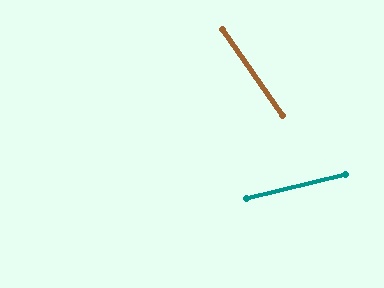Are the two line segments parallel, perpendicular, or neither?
Neither parallel nor perpendicular — they differ by about 69°.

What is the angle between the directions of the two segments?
Approximately 69 degrees.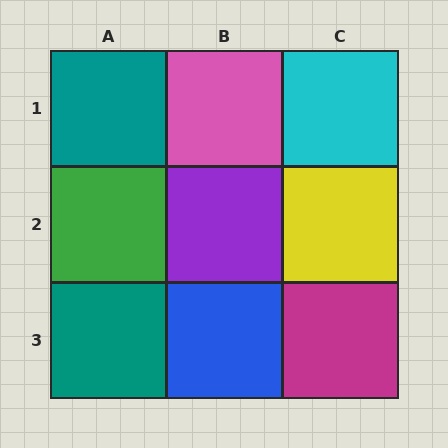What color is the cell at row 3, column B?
Blue.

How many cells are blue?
1 cell is blue.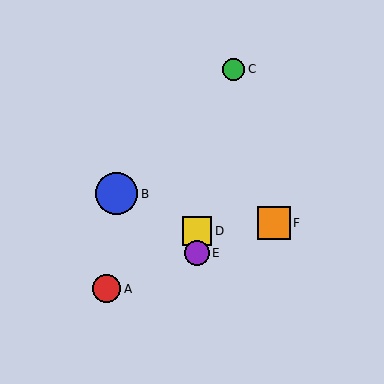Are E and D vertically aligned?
Yes, both are at x≈197.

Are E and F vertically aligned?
No, E is at x≈197 and F is at x≈274.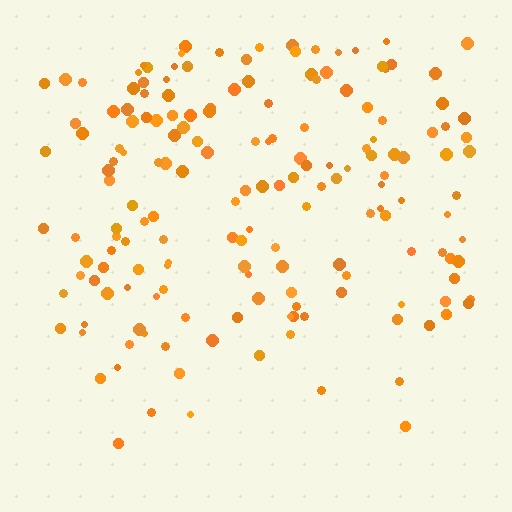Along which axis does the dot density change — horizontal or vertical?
Vertical.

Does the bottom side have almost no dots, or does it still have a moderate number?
Still a moderate number, just noticeably fewer than the top.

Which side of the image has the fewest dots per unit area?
The bottom.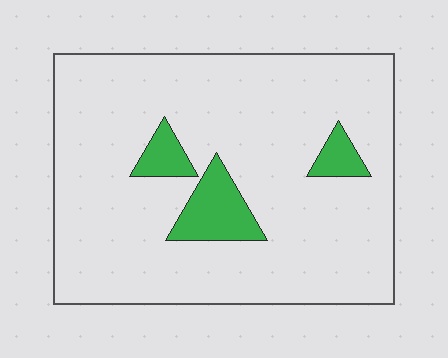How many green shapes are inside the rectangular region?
3.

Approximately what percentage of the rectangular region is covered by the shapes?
Approximately 10%.